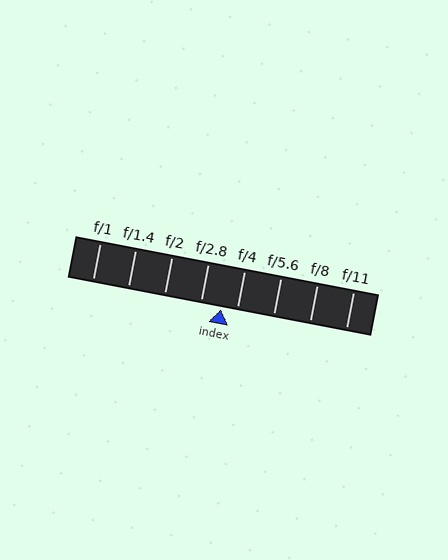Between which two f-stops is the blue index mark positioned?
The index mark is between f/2.8 and f/4.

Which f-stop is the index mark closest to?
The index mark is closest to f/4.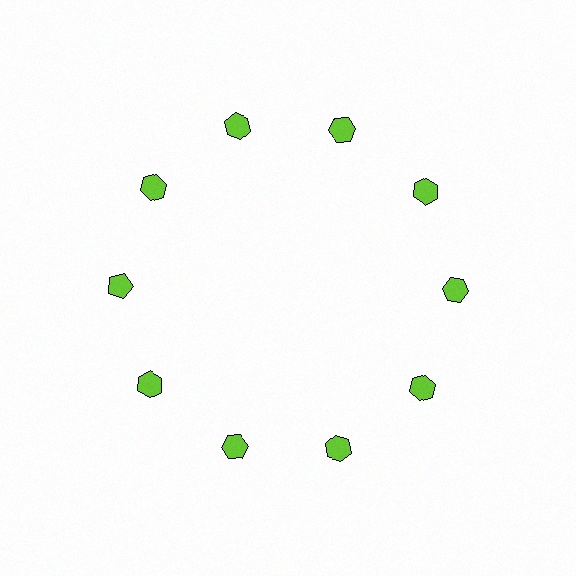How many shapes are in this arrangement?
There are 10 shapes arranged in a ring pattern.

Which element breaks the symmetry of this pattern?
The lime pentagon at roughly the 9 o'clock position breaks the symmetry. All other shapes are lime hexagons.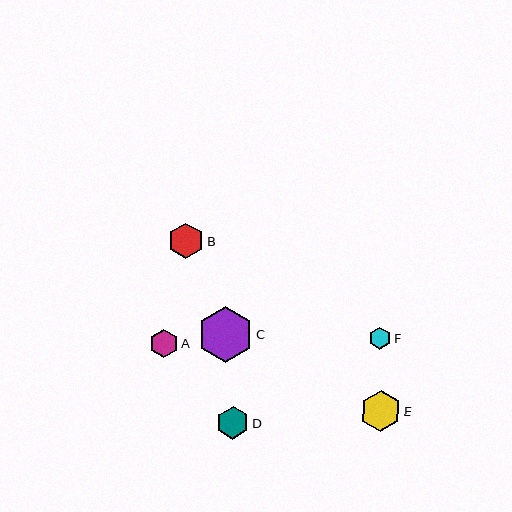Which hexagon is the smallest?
Hexagon F is the smallest with a size of approximately 22 pixels.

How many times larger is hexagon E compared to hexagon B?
Hexagon E is approximately 1.1 times the size of hexagon B.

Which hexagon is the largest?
Hexagon C is the largest with a size of approximately 56 pixels.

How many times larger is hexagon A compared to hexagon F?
Hexagon A is approximately 1.3 times the size of hexagon F.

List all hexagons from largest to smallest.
From largest to smallest: C, E, B, D, A, F.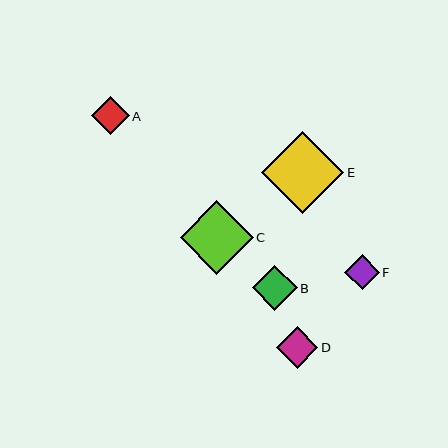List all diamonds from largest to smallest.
From largest to smallest: E, C, B, D, A, F.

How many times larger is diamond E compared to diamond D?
Diamond E is approximately 2.0 times the size of diamond D.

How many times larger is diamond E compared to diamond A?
Diamond E is approximately 2.2 times the size of diamond A.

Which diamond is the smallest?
Diamond F is the smallest with a size of approximately 35 pixels.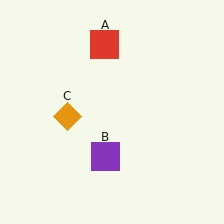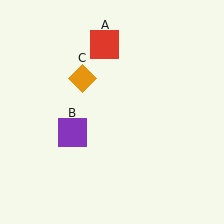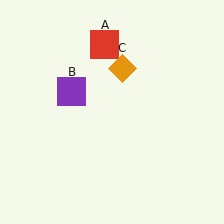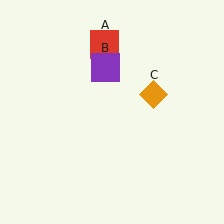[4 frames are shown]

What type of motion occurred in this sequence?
The purple square (object B), orange diamond (object C) rotated clockwise around the center of the scene.